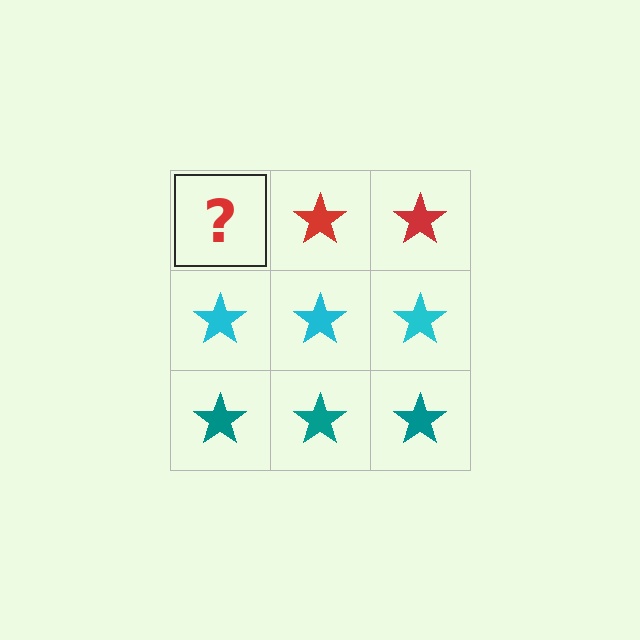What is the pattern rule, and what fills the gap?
The rule is that each row has a consistent color. The gap should be filled with a red star.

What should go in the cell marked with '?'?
The missing cell should contain a red star.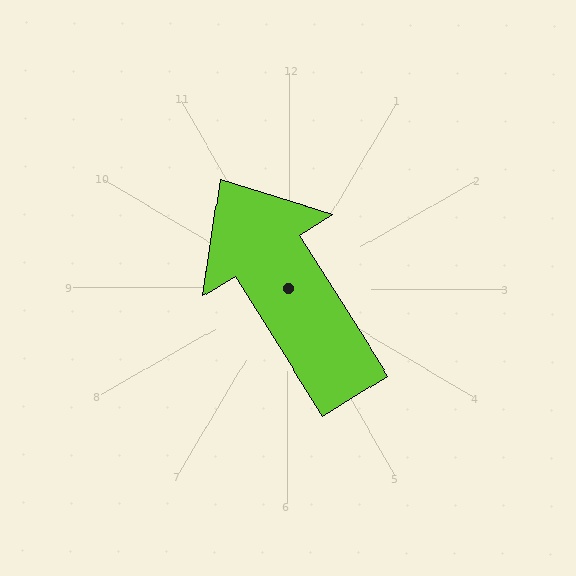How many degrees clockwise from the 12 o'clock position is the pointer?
Approximately 328 degrees.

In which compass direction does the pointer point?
Northwest.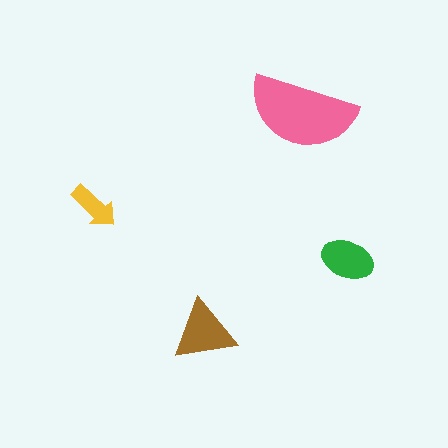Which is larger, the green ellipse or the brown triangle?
The brown triangle.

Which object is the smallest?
The yellow arrow.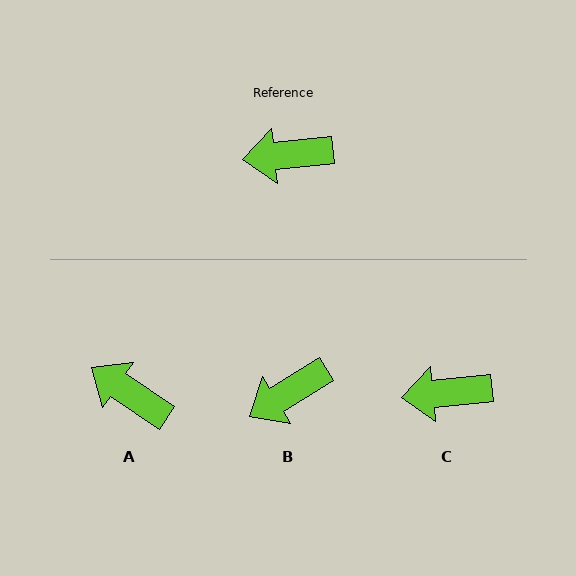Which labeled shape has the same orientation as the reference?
C.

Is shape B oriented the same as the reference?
No, it is off by about 26 degrees.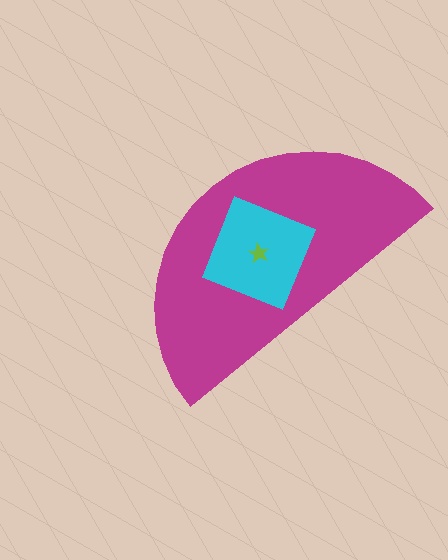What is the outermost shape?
The magenta semicircle.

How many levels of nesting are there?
3.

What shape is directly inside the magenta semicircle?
The cyan square.